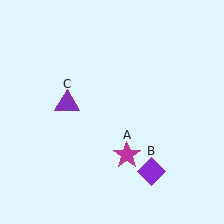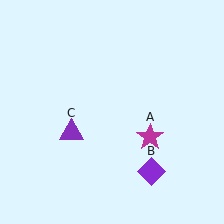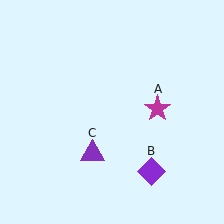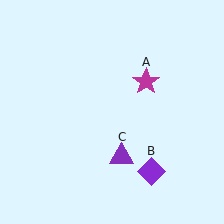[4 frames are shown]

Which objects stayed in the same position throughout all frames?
Purple diamond (object B) remained stationary.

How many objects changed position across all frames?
2 objects changed position: magenta star (object A), purple triangle (object C).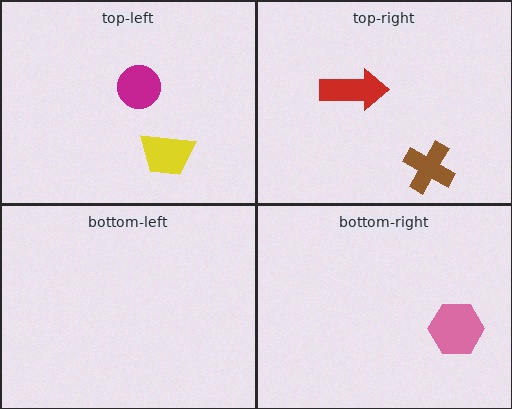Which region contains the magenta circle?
The top-left region.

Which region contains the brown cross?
The top-right region.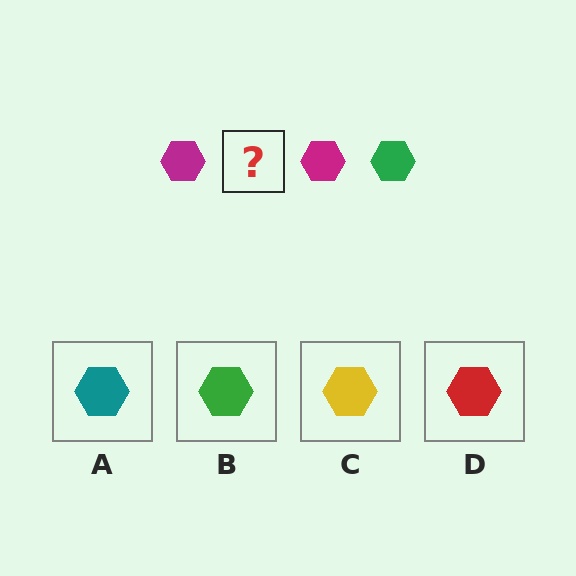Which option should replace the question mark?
Option B.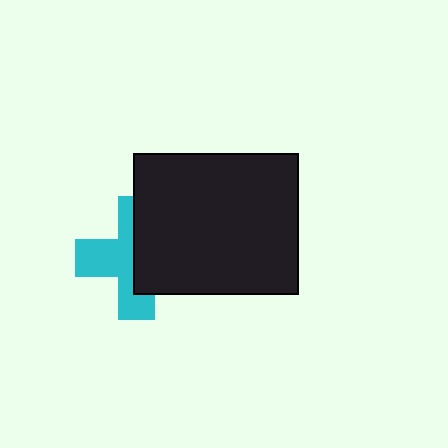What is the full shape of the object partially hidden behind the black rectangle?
The partially hidden object is a cyan cross.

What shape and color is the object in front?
The object in front is a black rectangle.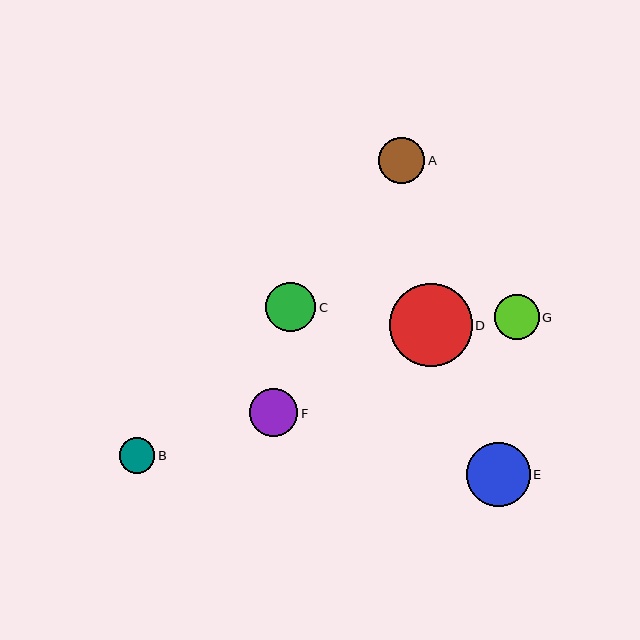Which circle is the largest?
Circle D is the largest with a size of approximately 83 pixels.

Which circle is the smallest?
Circle B is the smallest with a size of approximately 36 pixels.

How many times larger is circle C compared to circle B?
Circle C is approximately 1.4 times the size of circle B.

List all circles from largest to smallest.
From largest to smallest: D, E, C, F, A, G, B.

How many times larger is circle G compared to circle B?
Circle G is approximately 1.3 times the size of circle B.